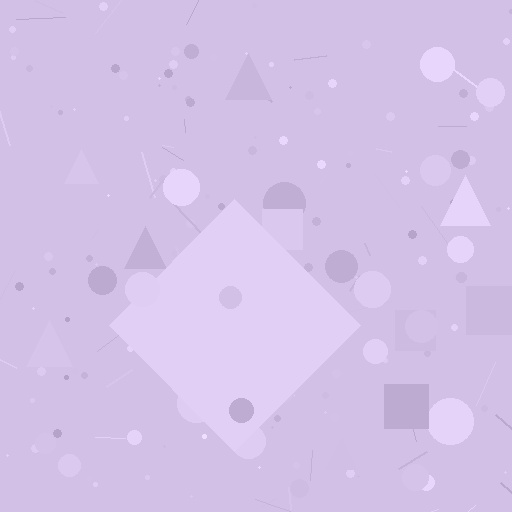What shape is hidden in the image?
A diamond is hidden in the image.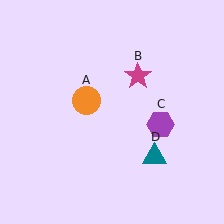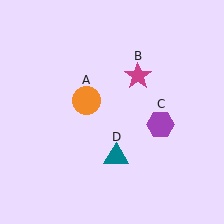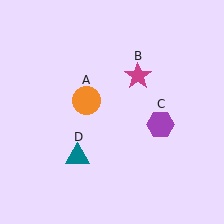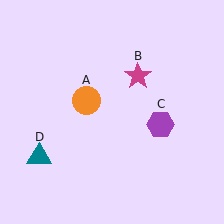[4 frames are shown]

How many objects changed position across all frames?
1 object changed position: teal triangle (object D).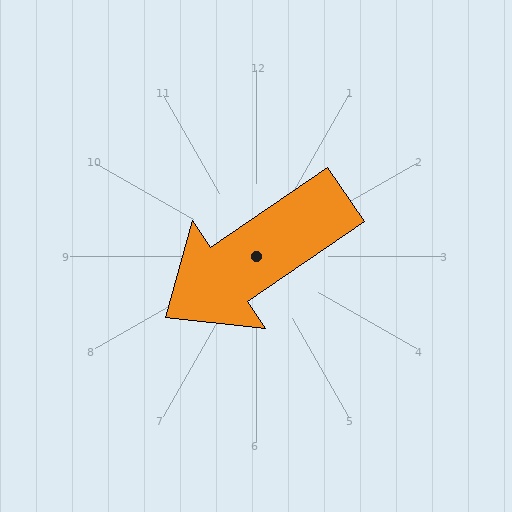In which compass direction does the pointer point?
Southwest.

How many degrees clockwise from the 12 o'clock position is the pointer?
Approximately 236 degrees.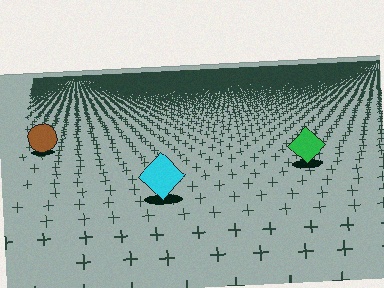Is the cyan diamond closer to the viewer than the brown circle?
Yes. The cyan diamond is closer — you can tell from the texture gradient: the ground texture is coarser near it.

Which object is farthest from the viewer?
The brown circle is farthest from the viewer. It appears smaller and the ground texture around it is denser.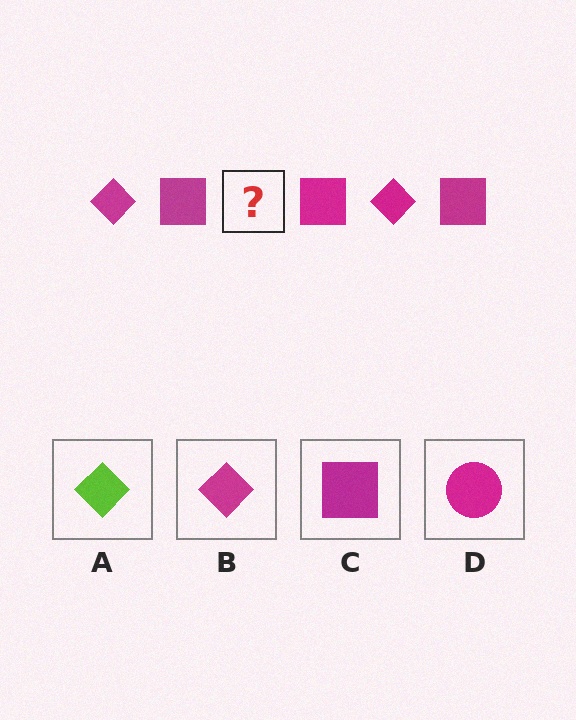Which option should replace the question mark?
Option B.